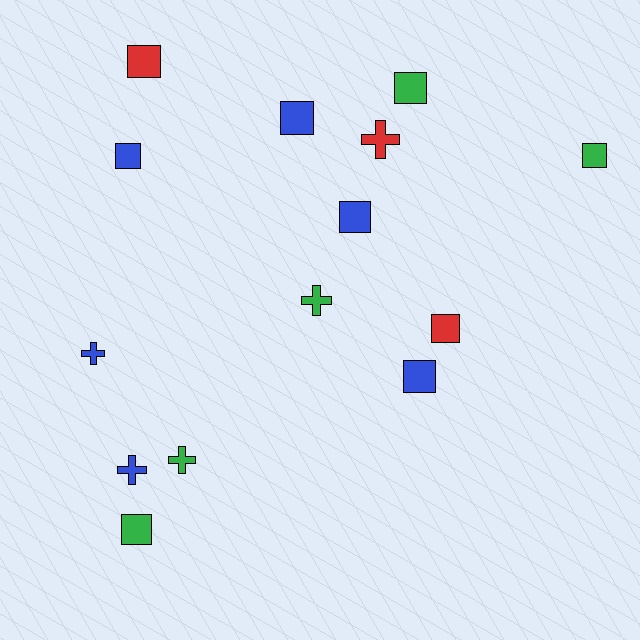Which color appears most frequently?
Blue, with 6 objects.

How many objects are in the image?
There are 14 objects.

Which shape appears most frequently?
Square, with 9 objects.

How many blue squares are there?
There are 4 blue squares.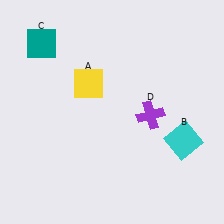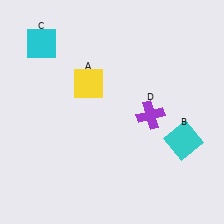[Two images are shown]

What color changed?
The square (C) changed from teal in Image 1 to cyan in Image 2.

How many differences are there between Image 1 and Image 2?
There is 1 difference between the two images.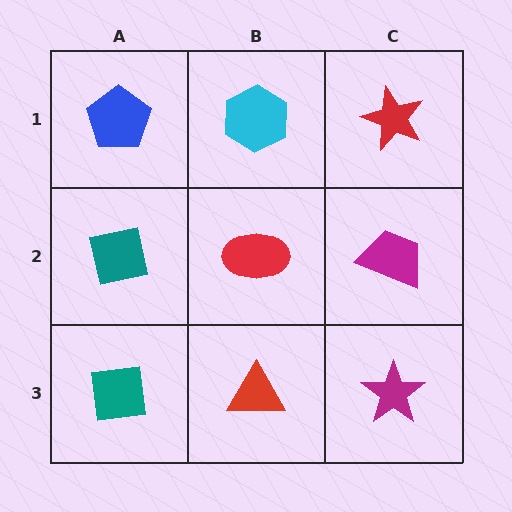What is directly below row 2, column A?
A teal square.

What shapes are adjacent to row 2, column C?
A red star (row 1, column C), a magenta star (row 3, column C), a red ellipse (row 2, column B).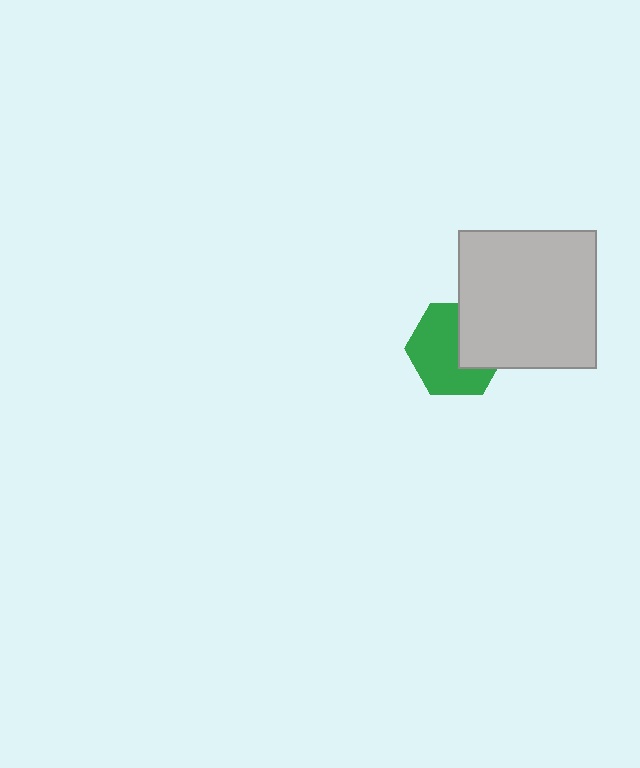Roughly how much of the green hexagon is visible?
About half of it is visible (roughly 63%).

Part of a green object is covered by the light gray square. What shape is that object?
It is a hexagon.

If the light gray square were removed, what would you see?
You would see the complete green hexagon.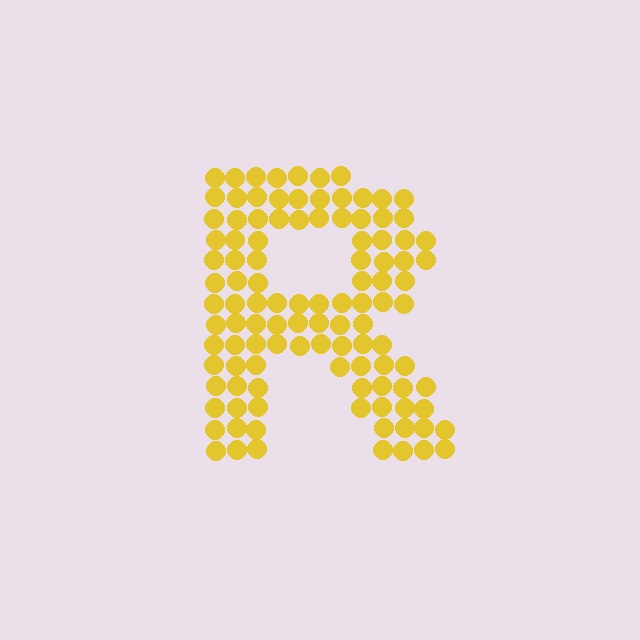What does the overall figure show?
The overall figure shows the letter R.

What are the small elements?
The small elements are circles.